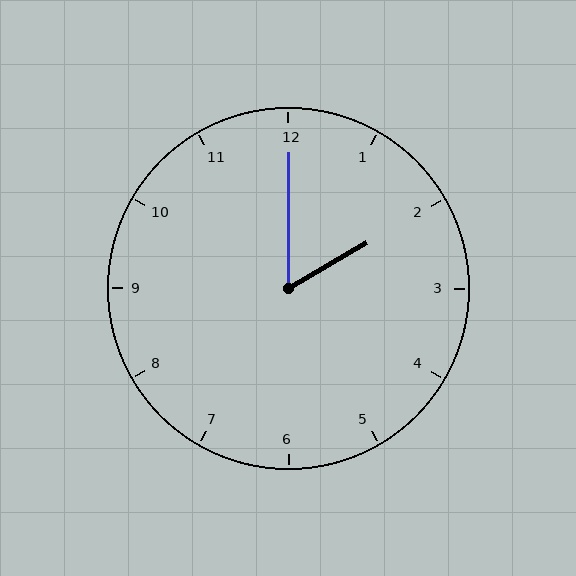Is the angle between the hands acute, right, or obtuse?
It is acute.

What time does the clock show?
2:00.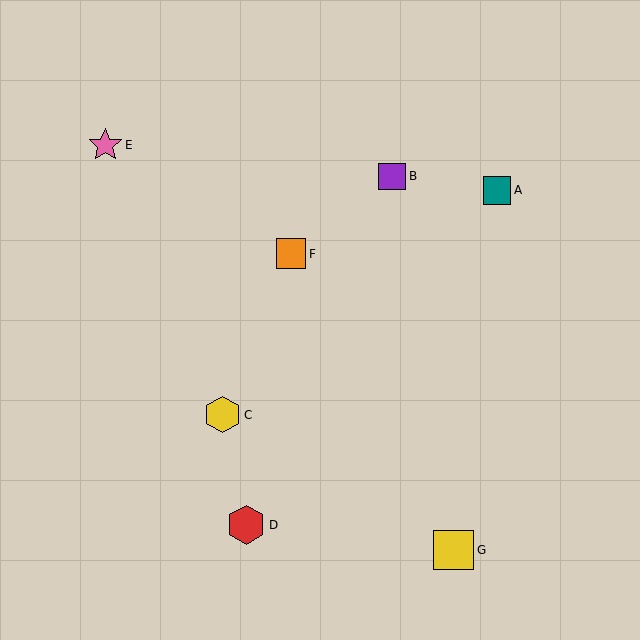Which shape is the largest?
The yellow square (labeled G) is the largest.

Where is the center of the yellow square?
The center of the yellow square is at (454, 550).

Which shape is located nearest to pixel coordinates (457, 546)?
The yellow square (labeled G) at (454, 550) is nearest to that location.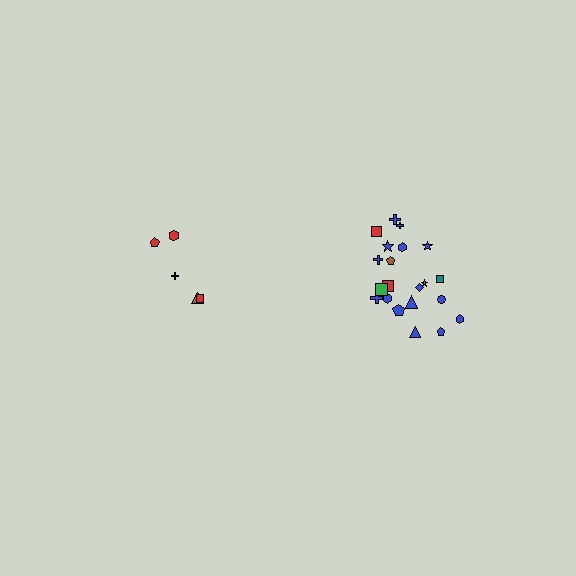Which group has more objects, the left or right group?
The right group.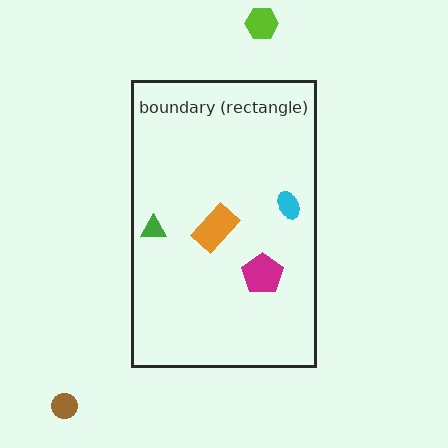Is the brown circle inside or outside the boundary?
Outside.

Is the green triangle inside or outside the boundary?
Inside.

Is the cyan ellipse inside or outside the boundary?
Inside.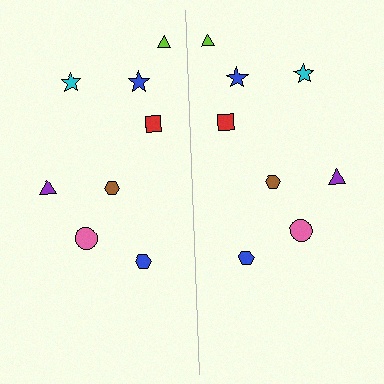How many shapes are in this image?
There are 16 shapes in this image.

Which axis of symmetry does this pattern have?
The pattern has a vertical axis of symmetry running through the center of the image.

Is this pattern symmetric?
Yes, this pattern has bilateral (reflection) symmetry.